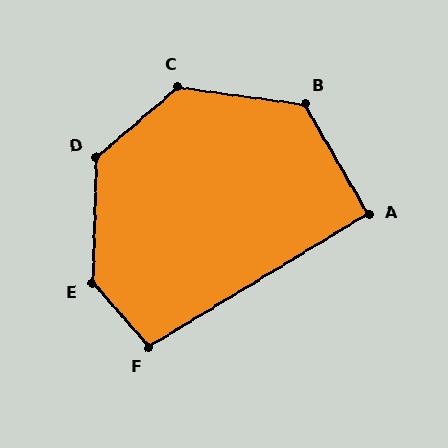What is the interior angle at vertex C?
Approximately 132 degrees (obtuse).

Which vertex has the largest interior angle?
E, at approximately 137 degrees.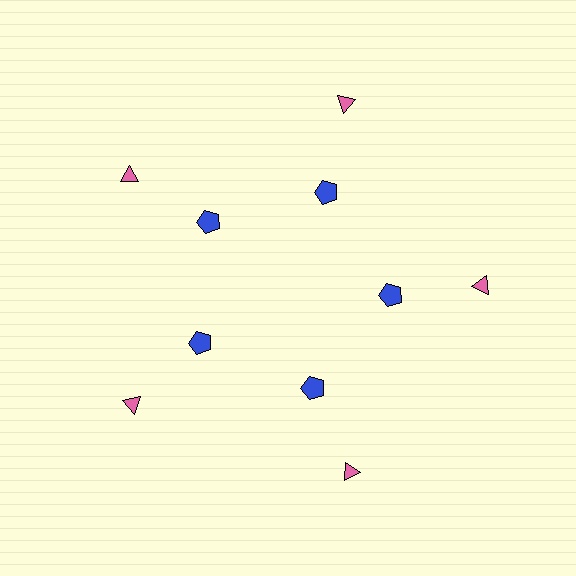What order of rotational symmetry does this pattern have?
This pattern has 5-fold rotational symmetry.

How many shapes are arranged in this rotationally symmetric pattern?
There are 10 shapes, arranged in 5 groups of 2.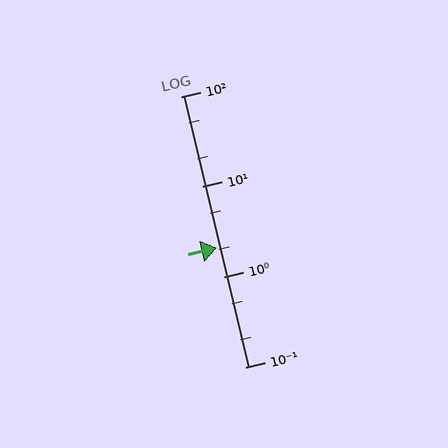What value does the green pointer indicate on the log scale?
The pointer indicates approximately 2.1.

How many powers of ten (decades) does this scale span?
The scale spans 3 decades, from 0.1 to 100.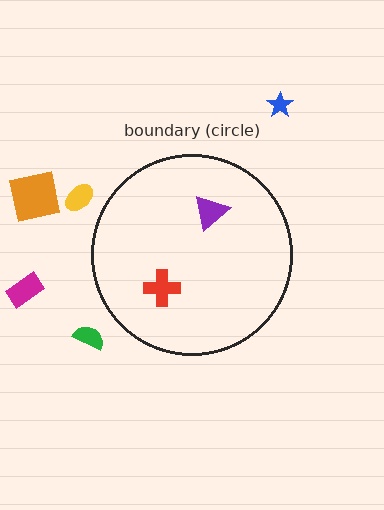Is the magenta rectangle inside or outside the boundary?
Outside.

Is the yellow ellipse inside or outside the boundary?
Outside.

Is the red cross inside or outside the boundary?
Inside.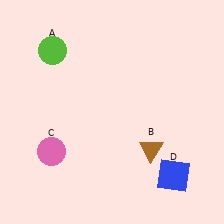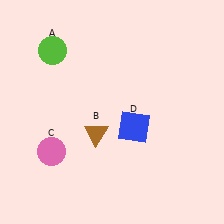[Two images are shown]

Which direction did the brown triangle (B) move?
The brown triangle (B) moved left.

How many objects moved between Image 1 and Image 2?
2 objects moved between the two images.